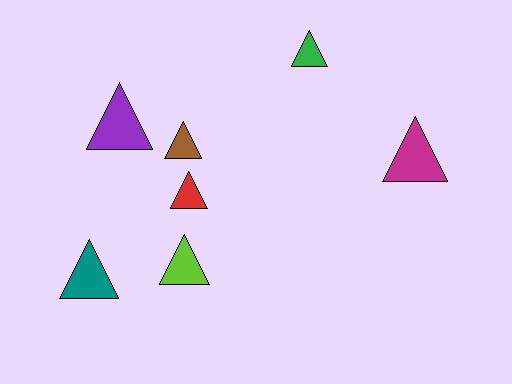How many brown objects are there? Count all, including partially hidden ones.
There is 1 brown object.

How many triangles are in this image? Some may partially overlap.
There are 7 triangles.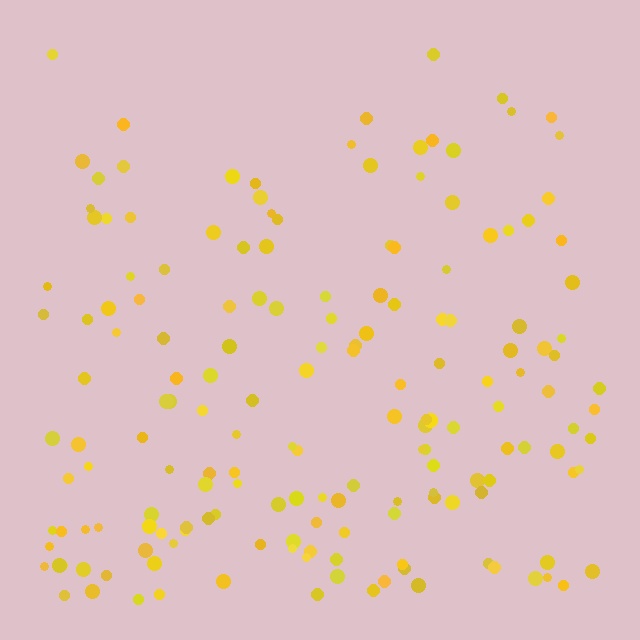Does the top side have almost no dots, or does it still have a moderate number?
Still a moderate number, just noticeably fewer than the bottom.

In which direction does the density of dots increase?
From top to bottom, with the bottom side densest.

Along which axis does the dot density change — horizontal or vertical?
Vertical.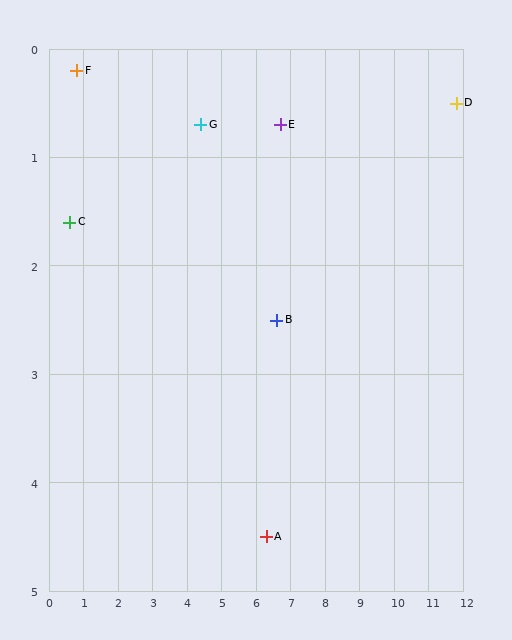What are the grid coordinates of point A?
Point A is at approximately (6.3, 4.5).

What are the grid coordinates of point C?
Point C is at approximately (0.6, 1.6).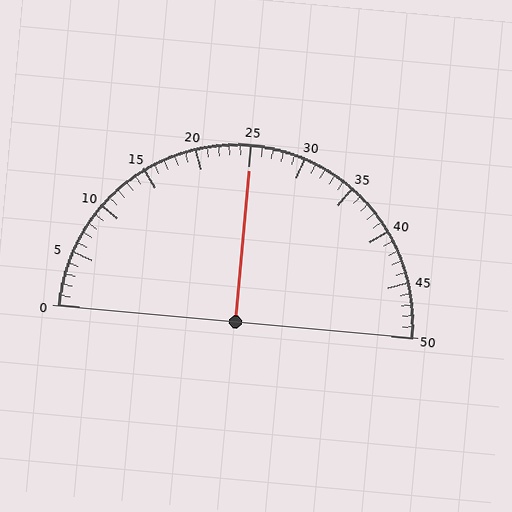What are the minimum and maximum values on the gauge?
The gauge ranges from 0 to 50.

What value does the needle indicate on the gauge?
The needle indicates approximately 25.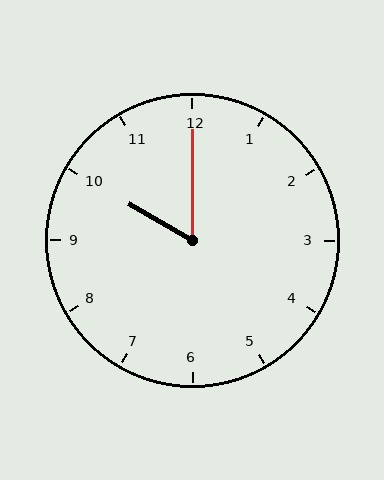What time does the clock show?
10:00.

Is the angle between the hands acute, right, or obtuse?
It is acute.